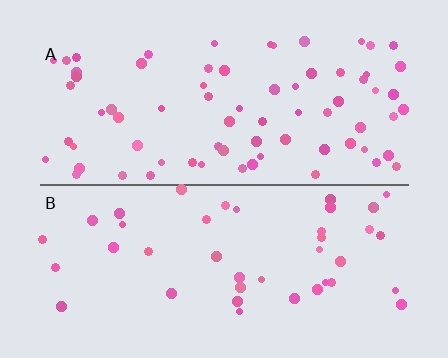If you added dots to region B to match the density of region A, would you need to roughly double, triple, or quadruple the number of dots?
Approximately double.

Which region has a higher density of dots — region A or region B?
A (the top).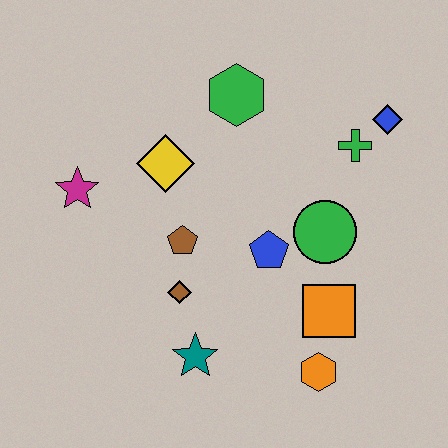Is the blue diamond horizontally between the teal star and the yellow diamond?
No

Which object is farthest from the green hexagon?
The orange hexagon is farthest from the green hexagon.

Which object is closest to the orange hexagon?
The orange square is closest to the orange hexagon.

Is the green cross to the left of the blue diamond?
Yes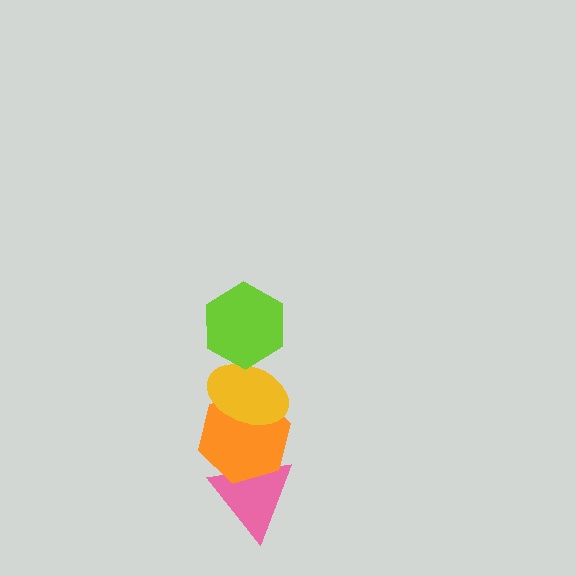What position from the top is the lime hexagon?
The lime hexagon is 1st from the top.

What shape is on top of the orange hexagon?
The yellow ellipse is on top of the orange hexagon.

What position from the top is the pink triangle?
The pink triangle is 4th from the top.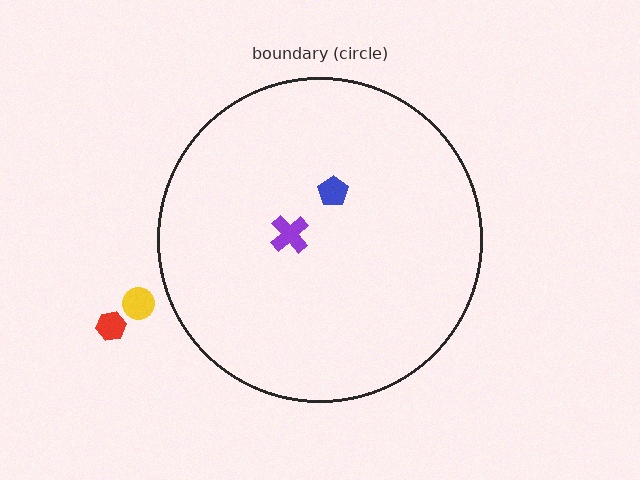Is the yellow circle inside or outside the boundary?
Outside.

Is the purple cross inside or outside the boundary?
Inside.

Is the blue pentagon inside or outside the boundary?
Inside.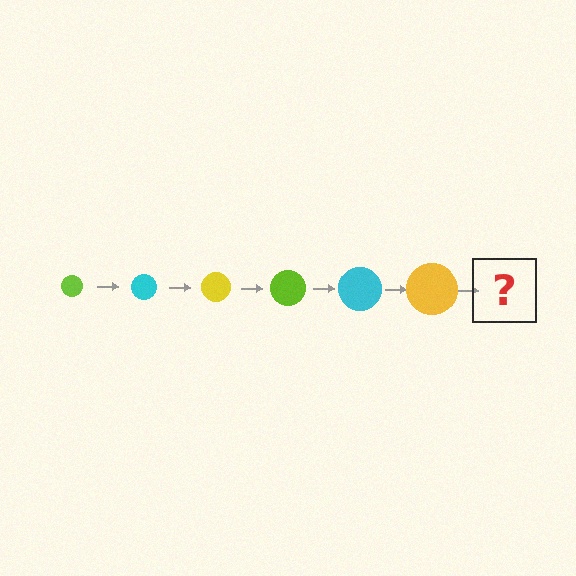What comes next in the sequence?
The next element should be a lime circle, larger than the previous one.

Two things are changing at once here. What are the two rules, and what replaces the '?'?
The two rules are that the circle grows larger each step and the color cycles through lime, cyan, and yellow. The '?' should be a lime circle, larger than the previous one.